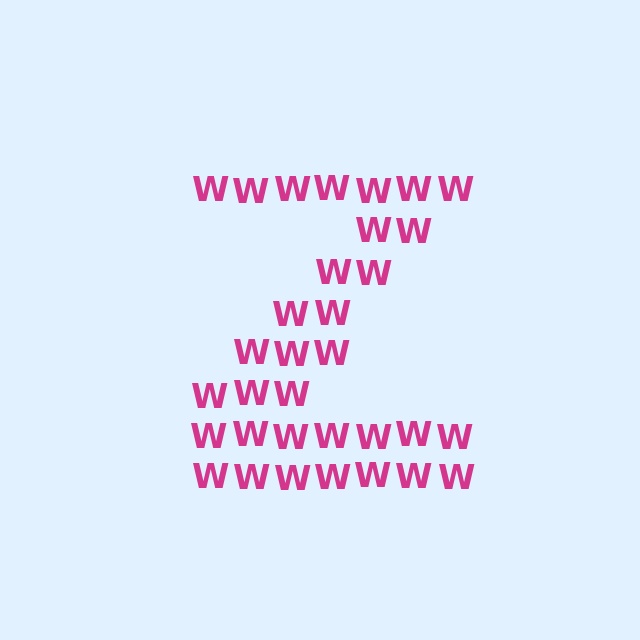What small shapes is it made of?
It is made of small letter W's.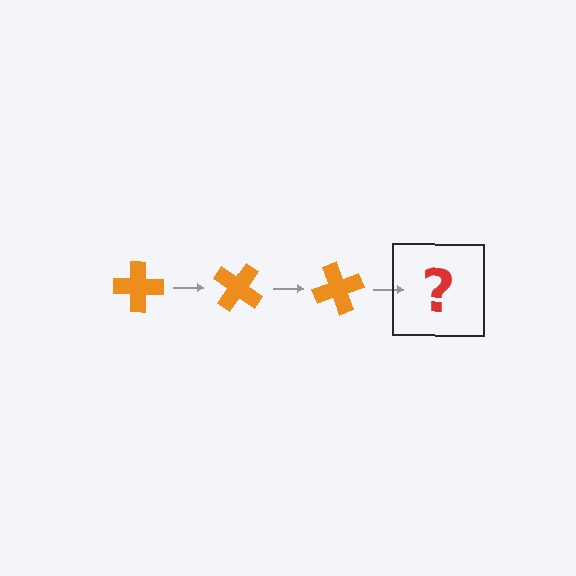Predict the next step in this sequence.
The next step is an orange cross rotated 105 degrees.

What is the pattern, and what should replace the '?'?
The pattern is that the cross rotates 35 degrees each step. The '?' should be an orange cross rotated 105 degrees.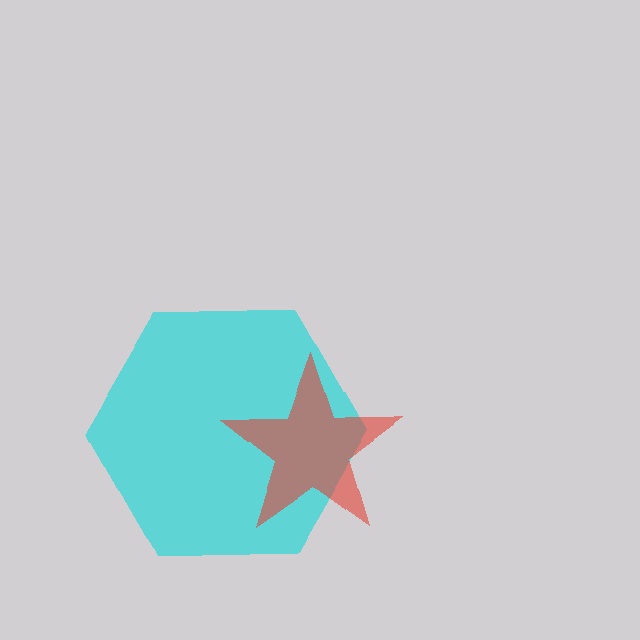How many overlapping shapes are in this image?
There are 2 overlapping shapes in the image.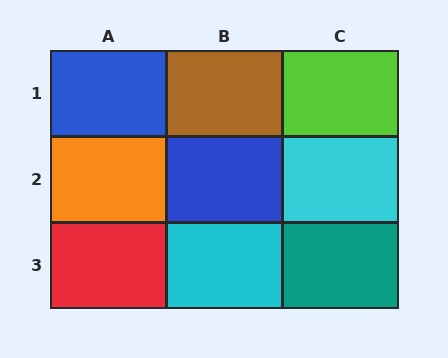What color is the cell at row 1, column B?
Brown.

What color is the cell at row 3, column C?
Teal.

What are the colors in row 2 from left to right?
Orange, blue, cyan.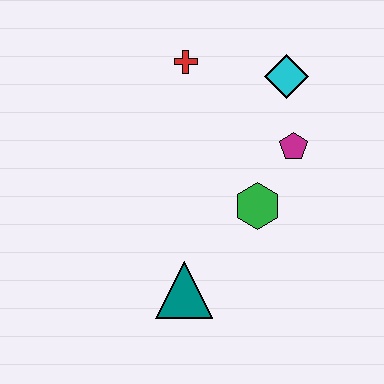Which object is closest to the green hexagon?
The magenta pentagon is closest to the green hexagon.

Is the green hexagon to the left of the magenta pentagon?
Yes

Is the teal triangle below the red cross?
Yes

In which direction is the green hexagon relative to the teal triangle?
The green hexagon is above the teal triangle.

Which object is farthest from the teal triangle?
The cyan diamond is farthest from the teal triangle.